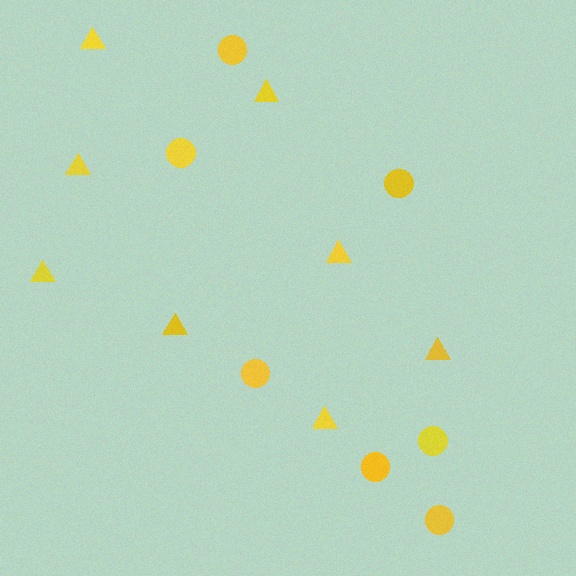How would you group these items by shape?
There are 2 groups: one group of circles (7) and one group of triangles (8).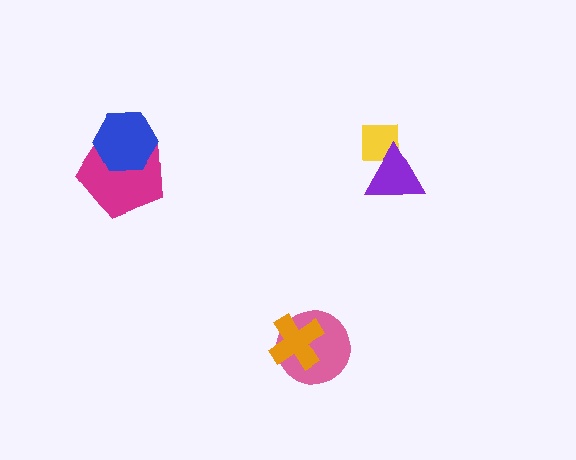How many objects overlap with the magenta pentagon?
1 object overlaps with the magenta pentagon.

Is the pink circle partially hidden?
Yes, it is partially covered by another shape.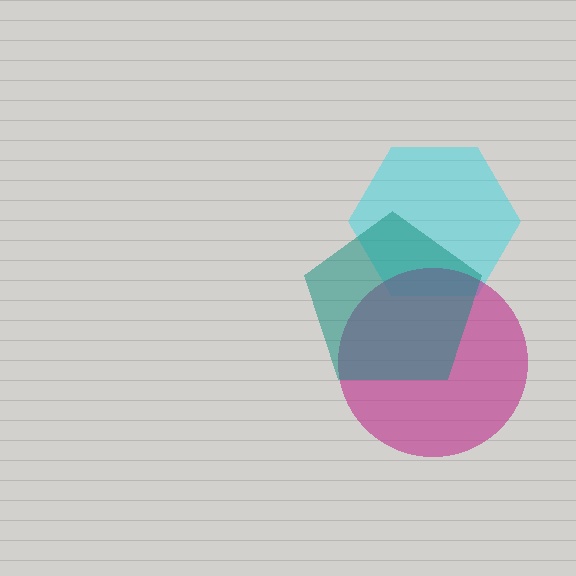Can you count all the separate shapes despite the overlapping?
Yes, there are 3 separate shapes.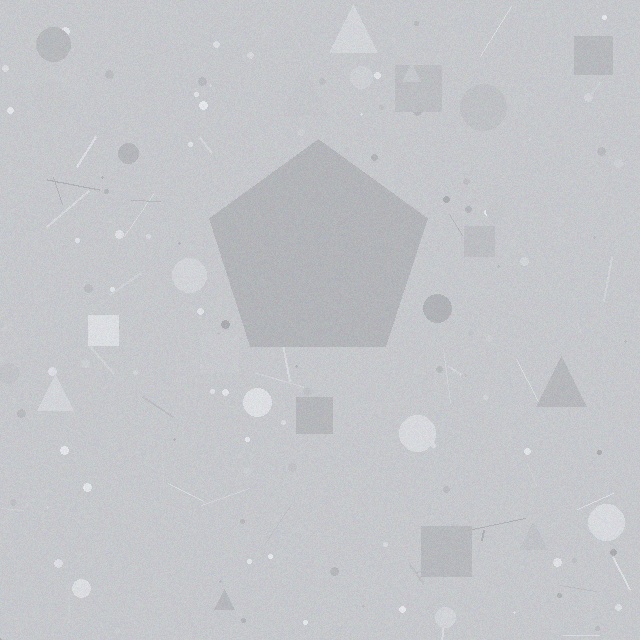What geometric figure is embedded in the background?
A pentagon is embedded in the background.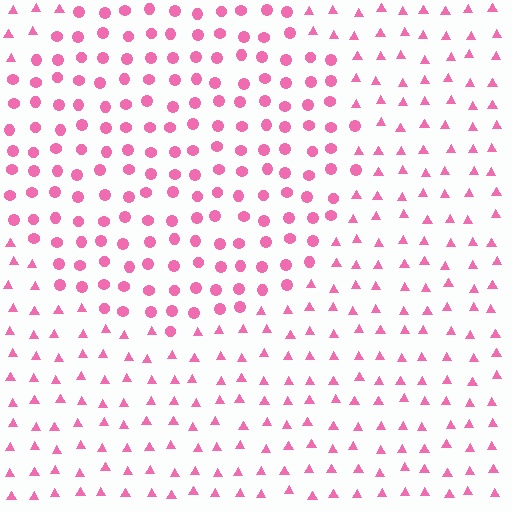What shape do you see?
I see a circle.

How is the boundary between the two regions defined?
The boundary is defined by a change in element shape: circles inside vs. triangles outside. All elements share the same color and spacing.